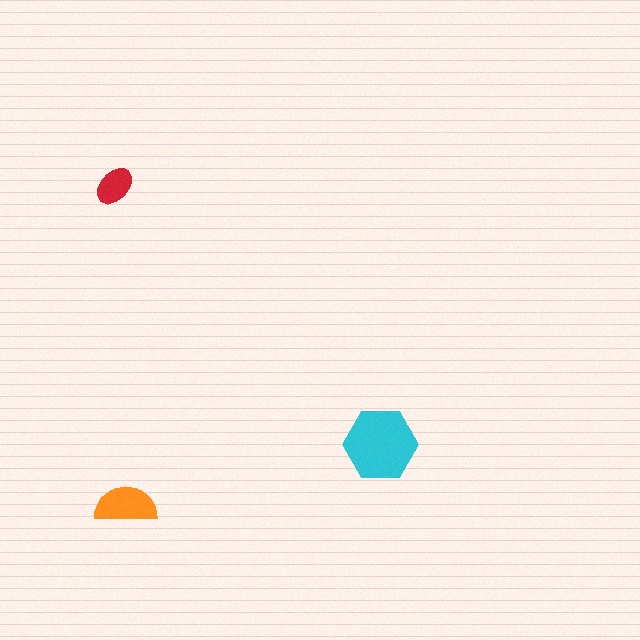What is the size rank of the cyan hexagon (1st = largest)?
1st.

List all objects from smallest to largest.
The red ellipse, the orange semicircle, the cyan hexagon.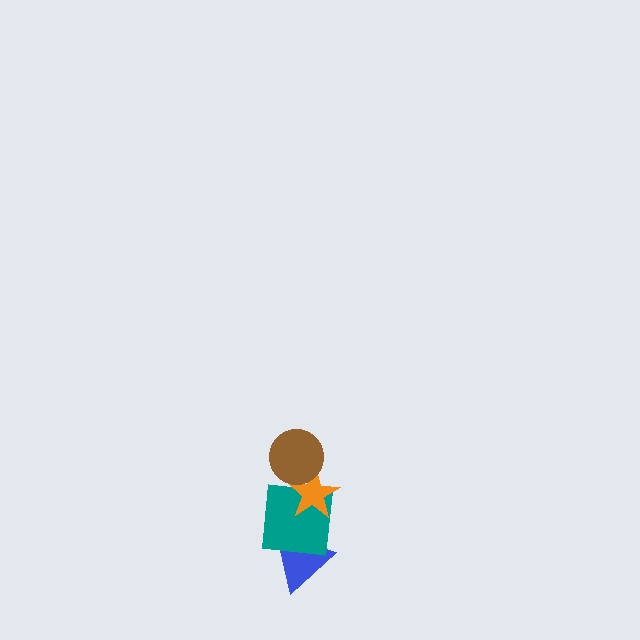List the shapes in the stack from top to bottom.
From top to bottom: the brown circle, the orange star, the teal square, the blue triangle.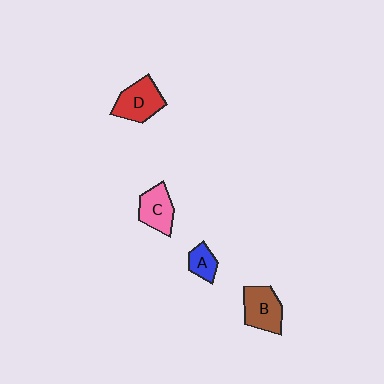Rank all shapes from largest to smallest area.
From largest to smallest: D (red), B (brown), C (pink), A (blue).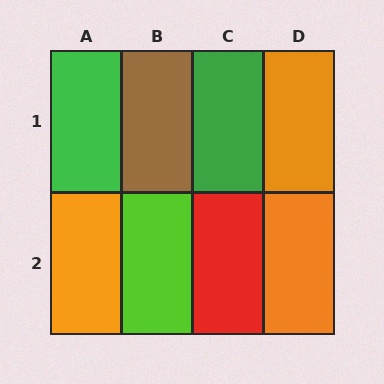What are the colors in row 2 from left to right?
Orange, lime, red, orange.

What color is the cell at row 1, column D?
Orange.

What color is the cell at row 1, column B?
Brown.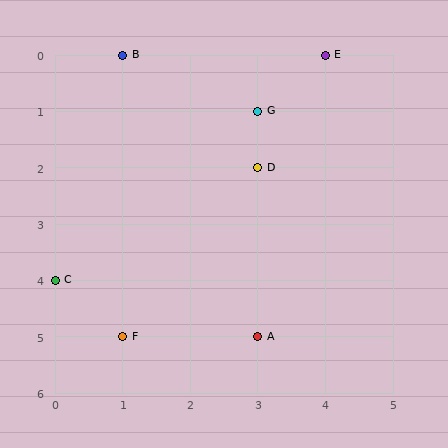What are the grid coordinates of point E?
Point E is at grid coordinates (4, 0).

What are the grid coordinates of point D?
Point D is at grid coordinates (3, 2).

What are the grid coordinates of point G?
Point G is at grid coordinates (3, 1).